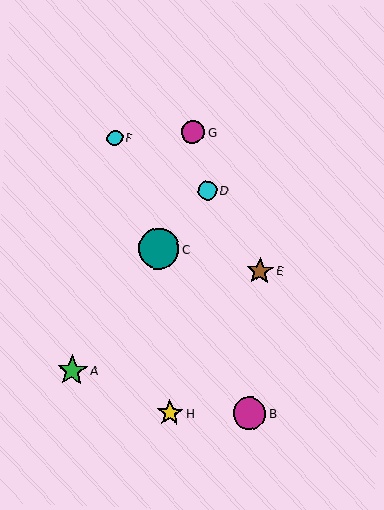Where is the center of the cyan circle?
The center of the cyan circle is at (115, 138).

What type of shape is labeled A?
Shape A is a green star.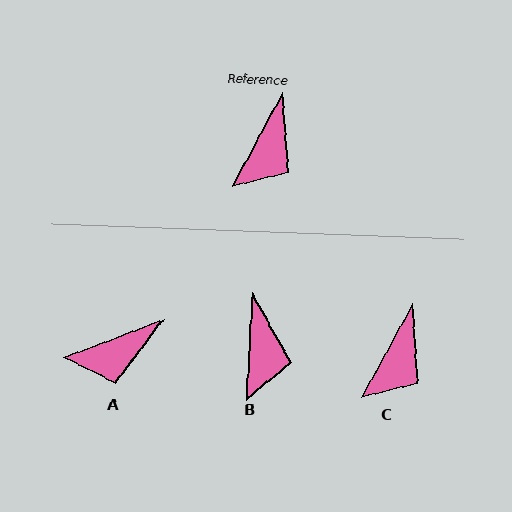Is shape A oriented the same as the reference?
No, it is off by about 41 degrees.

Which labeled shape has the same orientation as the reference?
C.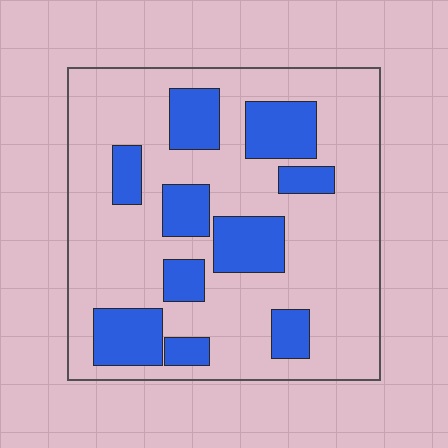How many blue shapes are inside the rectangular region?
10.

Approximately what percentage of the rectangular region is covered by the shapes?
Approximately 25%.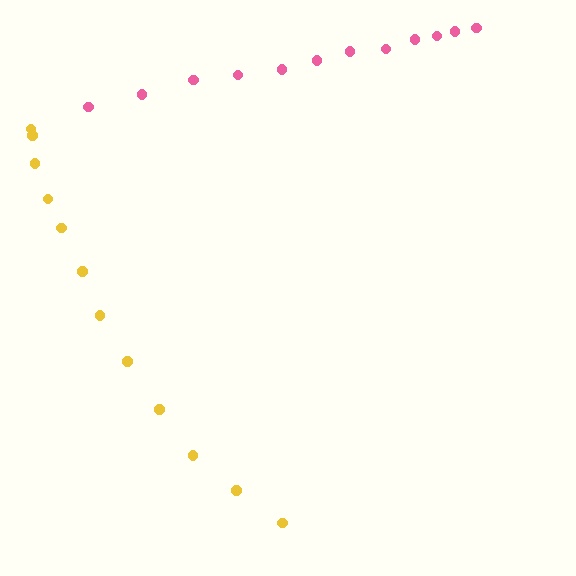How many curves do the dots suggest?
There are 2 distinct paths.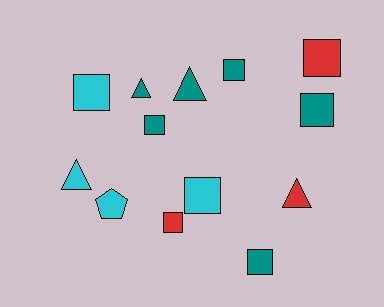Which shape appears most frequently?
Square, with 8 objects.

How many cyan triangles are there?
There is 1 cyan triangle.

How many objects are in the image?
There are 13 objects.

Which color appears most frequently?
Teal, with 6 objects.